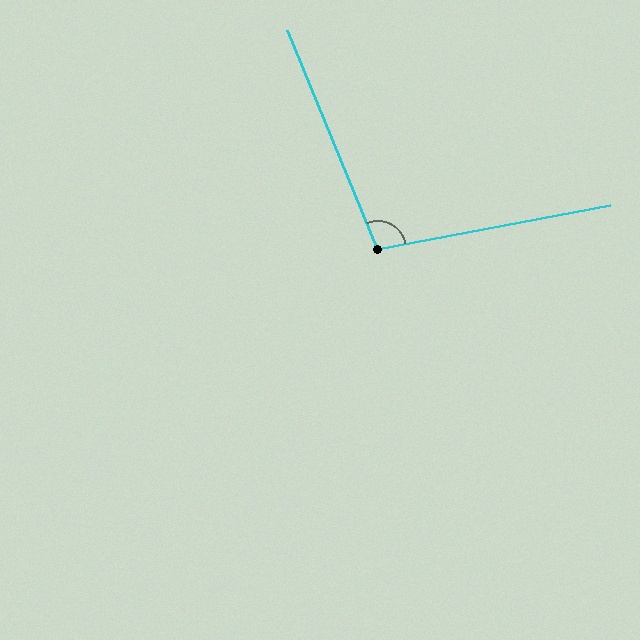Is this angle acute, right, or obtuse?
It is obtuse.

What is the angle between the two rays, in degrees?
Approximately 102 degrees.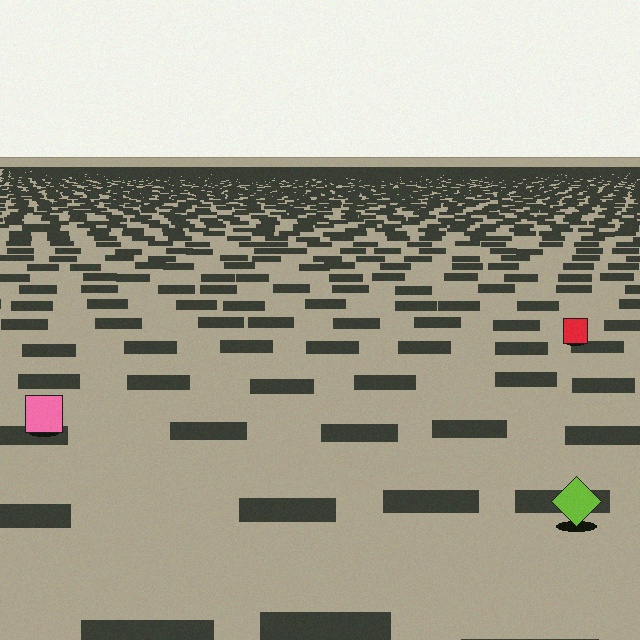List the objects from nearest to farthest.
From nearest to farthest: the lime diamond, the pink square, the red square.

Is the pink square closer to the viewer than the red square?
Yes. The pink square is closer — you can tell from the texture gradient: the ground texture is coarser near it.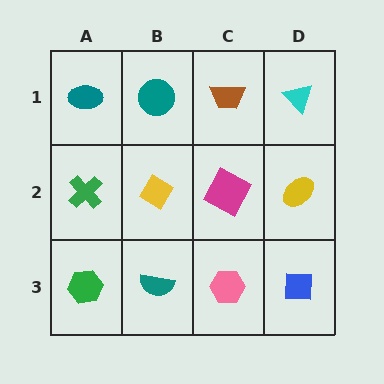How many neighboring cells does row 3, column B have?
3.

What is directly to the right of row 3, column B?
A pink hexagon.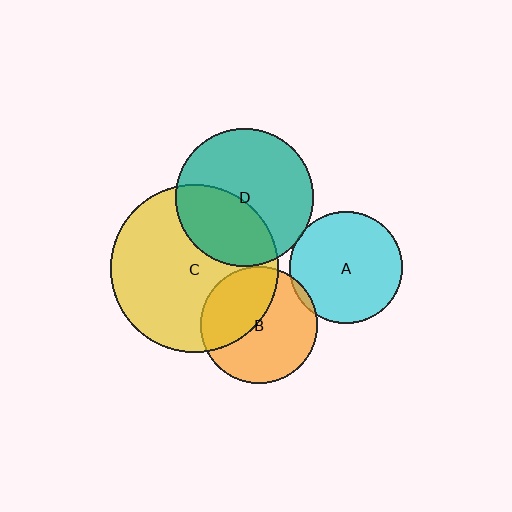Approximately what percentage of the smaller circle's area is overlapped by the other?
Approximately 40%.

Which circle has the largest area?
Circle C (yellow).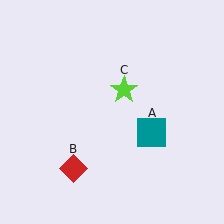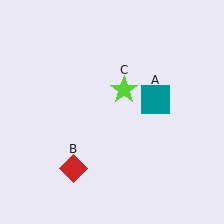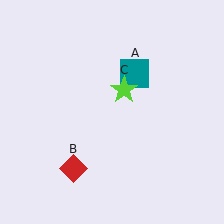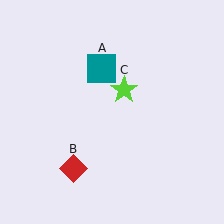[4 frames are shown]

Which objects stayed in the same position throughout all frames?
Red diamond (object B) and lime star (object C) remained stationary.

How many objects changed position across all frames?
1 object changed position: teal square (object A).